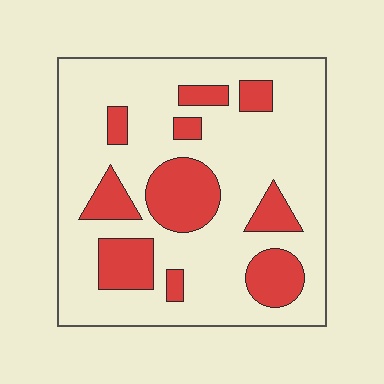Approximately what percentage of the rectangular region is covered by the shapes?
Approximately 25%.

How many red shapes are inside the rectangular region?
10.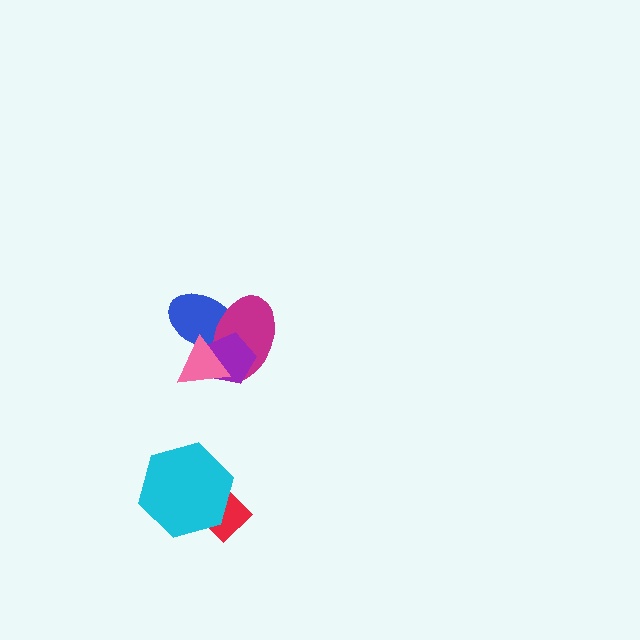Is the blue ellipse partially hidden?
Yes, it is partially covered by another shape.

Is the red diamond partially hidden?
Yes, it is partially covered by another shape.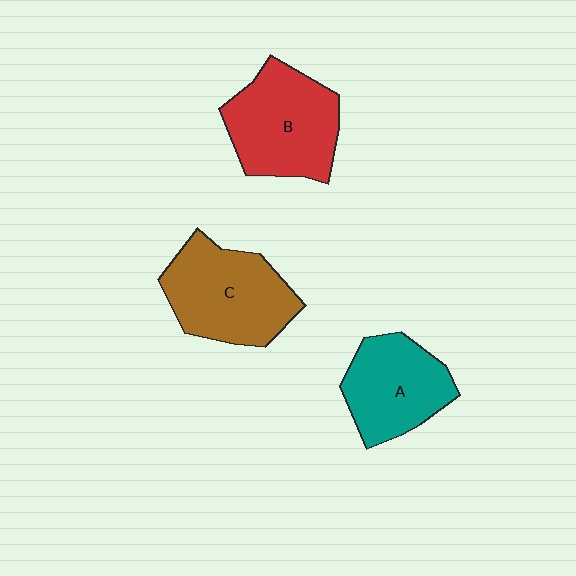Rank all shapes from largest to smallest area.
From largest to smallest: C (brown), B (red), A (teal).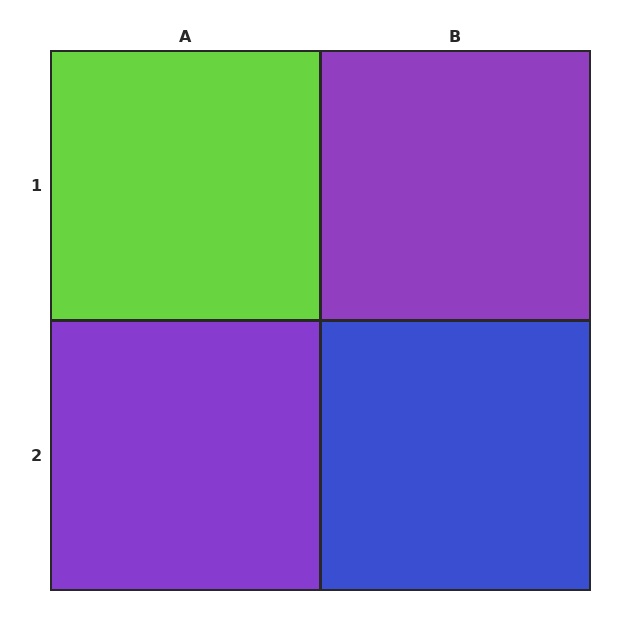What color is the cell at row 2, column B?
Blue.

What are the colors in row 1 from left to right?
Lime, purple.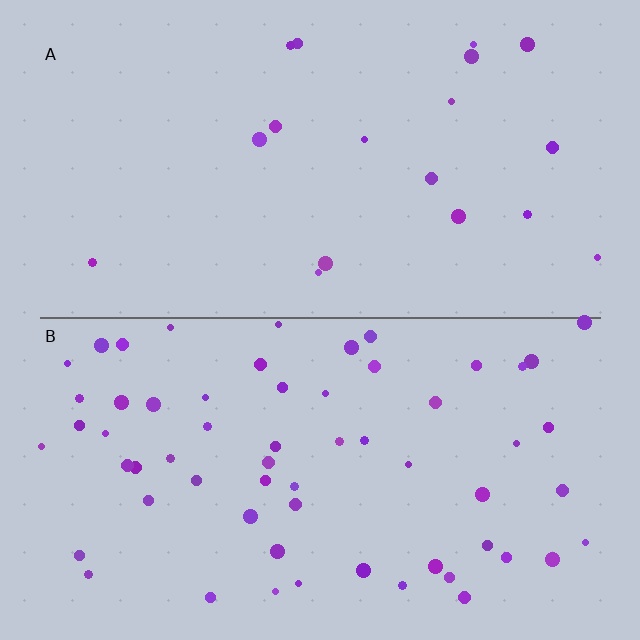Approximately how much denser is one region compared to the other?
Approximately 3.3× — region B over region A.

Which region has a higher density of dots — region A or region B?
B (the bottom).